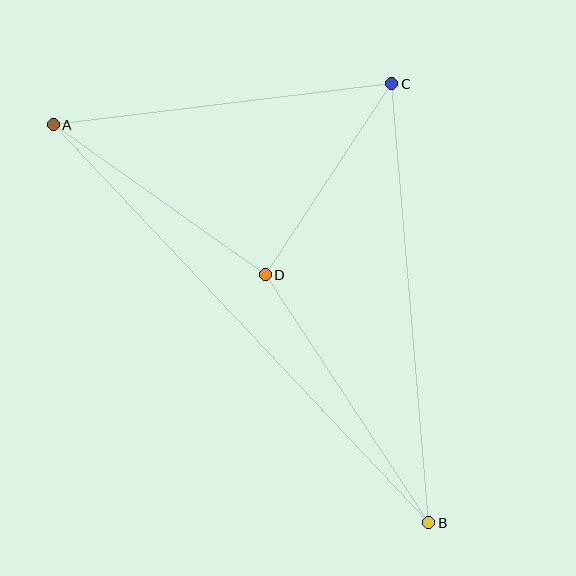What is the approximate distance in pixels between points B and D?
The distance between B and D is approximately 297 pixels.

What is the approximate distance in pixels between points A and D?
The distance between A and D is approximately 260 pixels.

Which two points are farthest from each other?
Points A and B are farthest from each other.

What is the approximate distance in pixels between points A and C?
The distance between A and C is approximately 341 pixels.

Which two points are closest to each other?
Points C and D are closest to each other.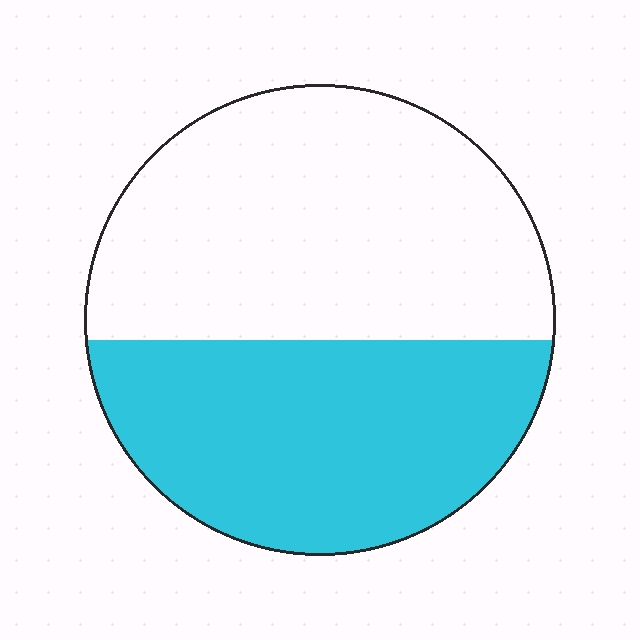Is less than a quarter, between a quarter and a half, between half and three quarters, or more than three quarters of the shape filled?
Between a quarter and a half.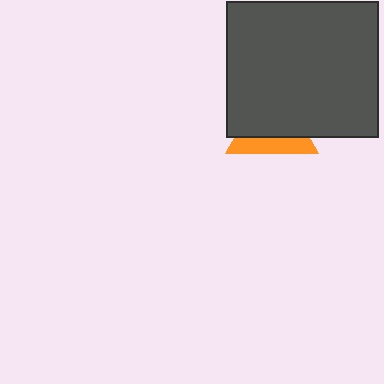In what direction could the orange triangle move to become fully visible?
The orange triangle could move down. That would shift it out from behind the dark gray rectangle entirely.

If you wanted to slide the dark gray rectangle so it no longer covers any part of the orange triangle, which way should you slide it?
Slide it up — that is the most direct way to separate the two shapes.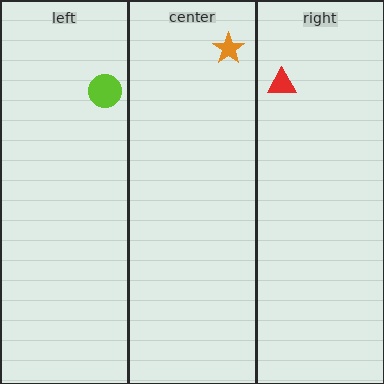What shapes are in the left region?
The lime circle.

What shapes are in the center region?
The orange star.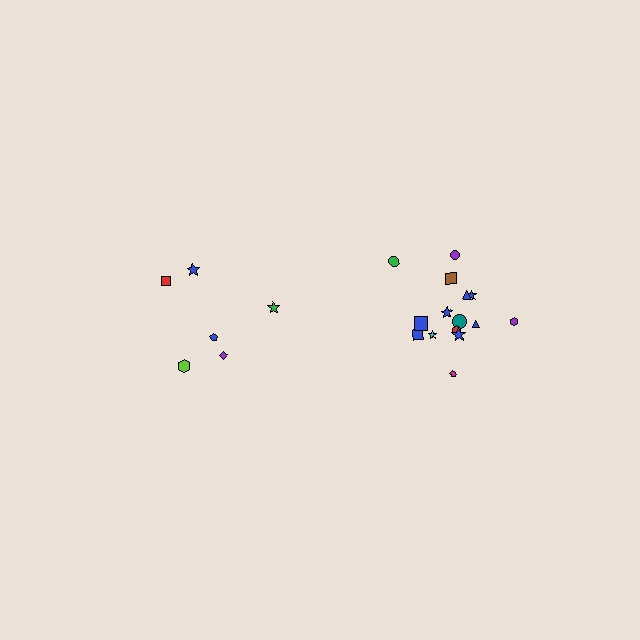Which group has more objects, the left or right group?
The right group.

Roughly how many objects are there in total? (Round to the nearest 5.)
Roughly 20 objects in total.